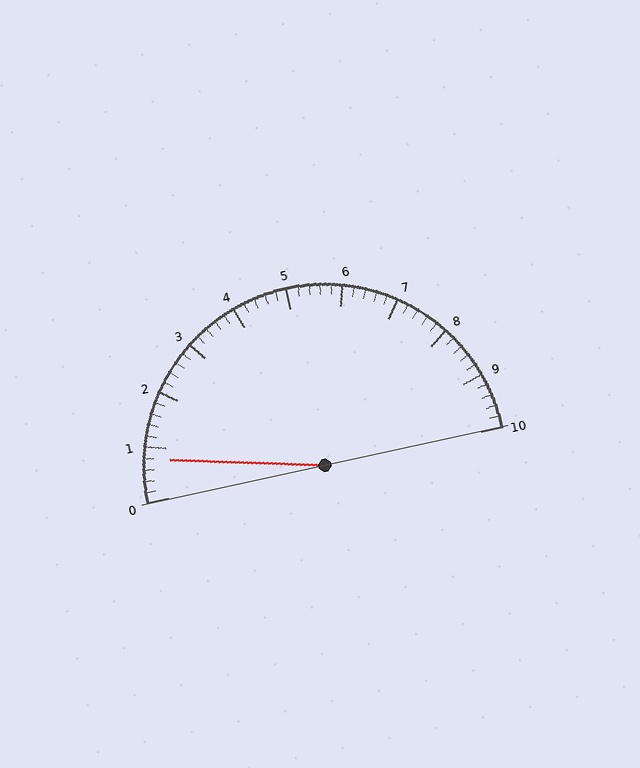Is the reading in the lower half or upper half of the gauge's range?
The reading is in the lower half of the range (0 to 10).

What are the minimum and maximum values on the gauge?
The gauge ranges from 0 to 10.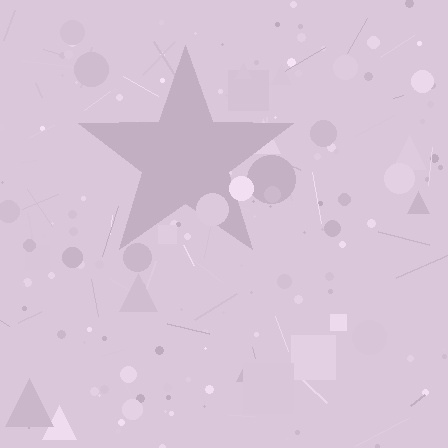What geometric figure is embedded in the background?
A star is embedded in the background.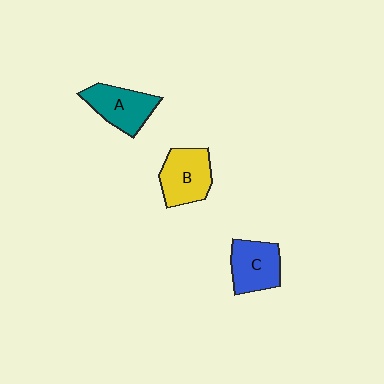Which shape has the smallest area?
Shape C (blue).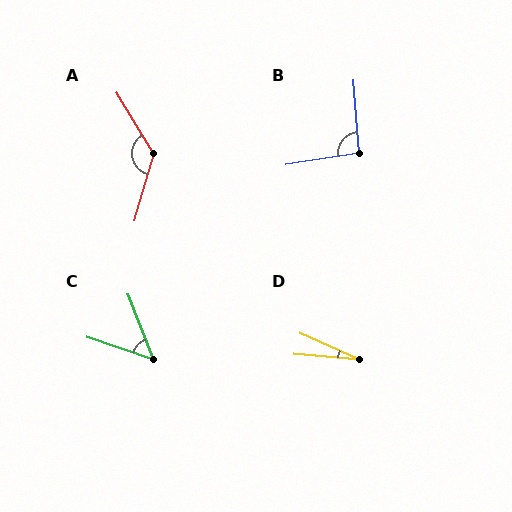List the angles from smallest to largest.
D (19°), C (50°), B (95°), A (133°).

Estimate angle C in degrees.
Approximately 50 degrees.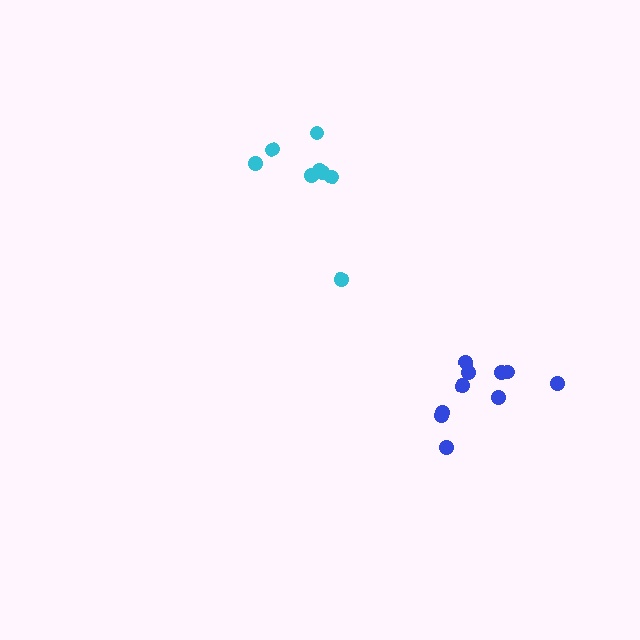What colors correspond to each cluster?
The clusters are colored: cyan, blue.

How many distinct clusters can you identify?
There are 2 distinct clusters.